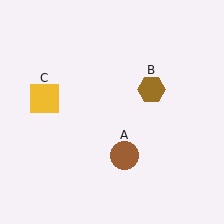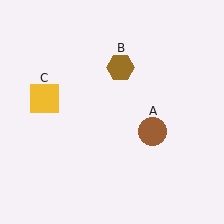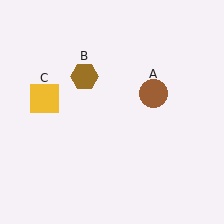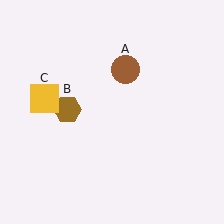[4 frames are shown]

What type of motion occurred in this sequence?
The brown circle (object A), brown hexagon (object B) rotated counterclockwise around the center of the scene.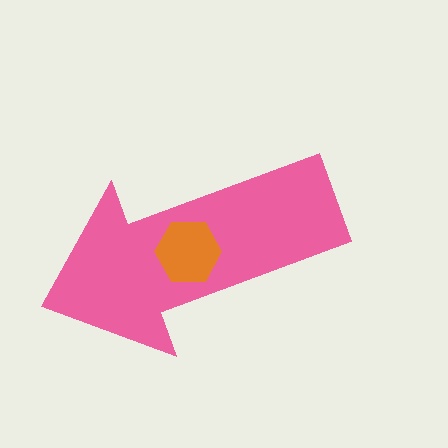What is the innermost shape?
The orange hexagon.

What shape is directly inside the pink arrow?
The orange hexagon.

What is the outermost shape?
The pink arrow.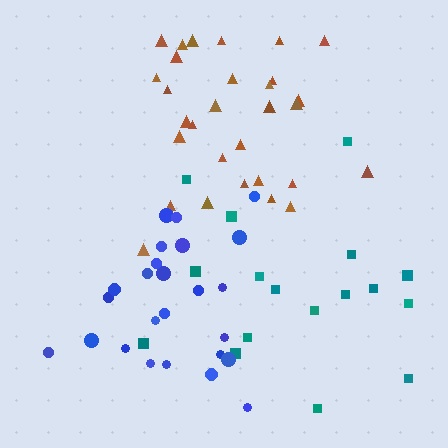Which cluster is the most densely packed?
Blue.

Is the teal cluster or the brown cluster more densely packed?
Brown.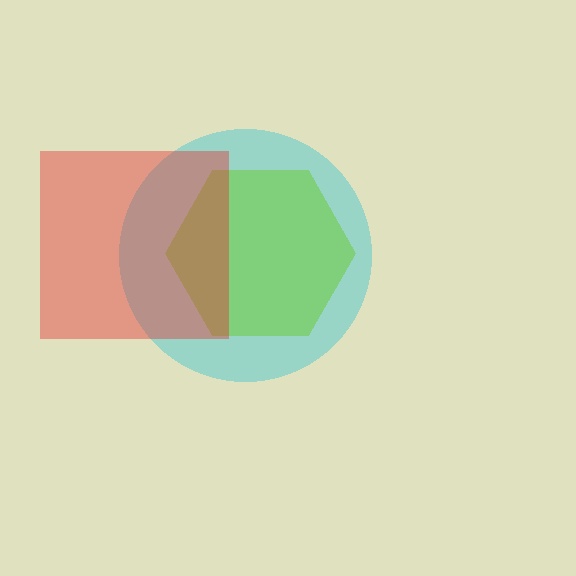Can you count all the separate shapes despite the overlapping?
Yes, there are 3 separate shapes.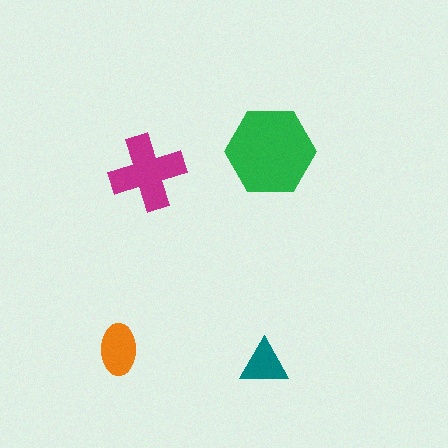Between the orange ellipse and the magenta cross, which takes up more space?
The magenta cross.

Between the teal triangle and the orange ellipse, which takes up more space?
The orange ellipse.